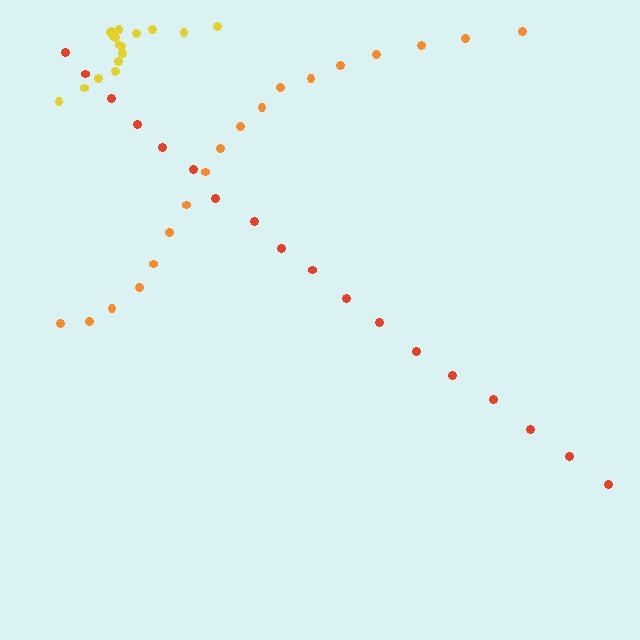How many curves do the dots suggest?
There are 3 distinct paths.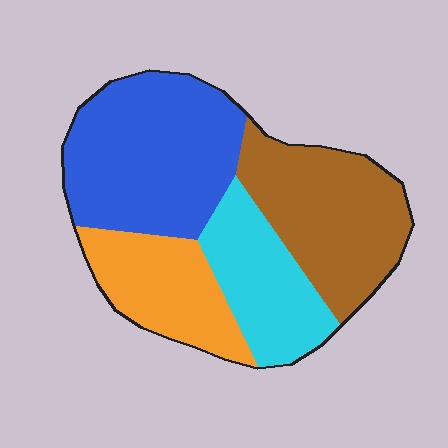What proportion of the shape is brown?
Brown takes up about one quarter (1/4) of the shape.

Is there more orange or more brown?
Brown.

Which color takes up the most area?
Blue, at roughly 35%.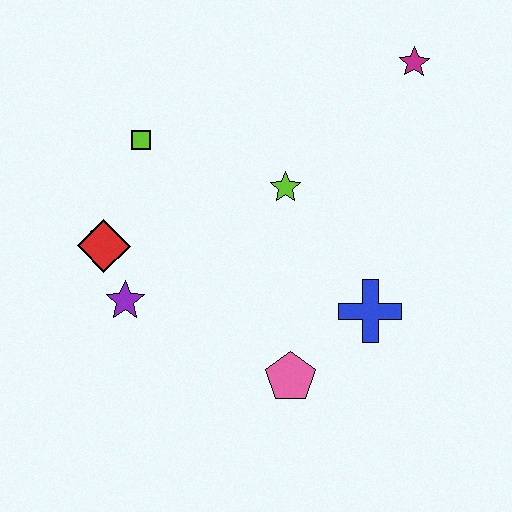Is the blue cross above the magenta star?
No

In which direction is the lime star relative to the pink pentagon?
The lime star is above the pink pentagon.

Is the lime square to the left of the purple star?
No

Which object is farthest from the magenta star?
The purple star is farthest from the magenta star.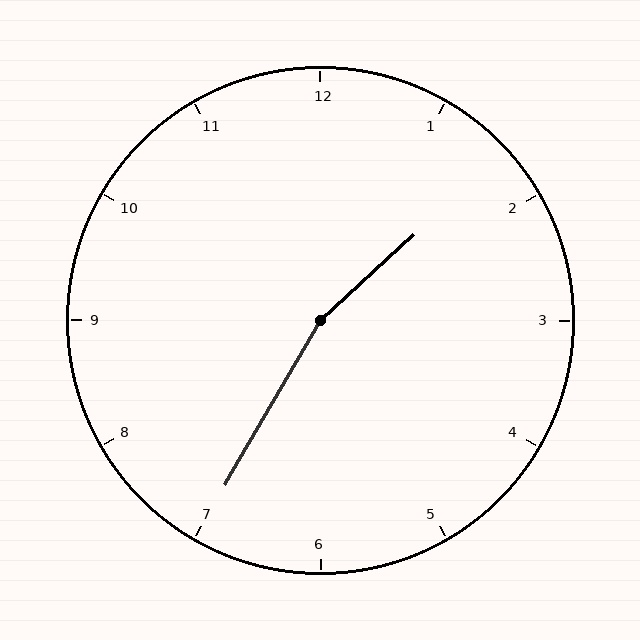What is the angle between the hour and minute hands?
Approximately 162 degrees.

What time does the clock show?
1:35.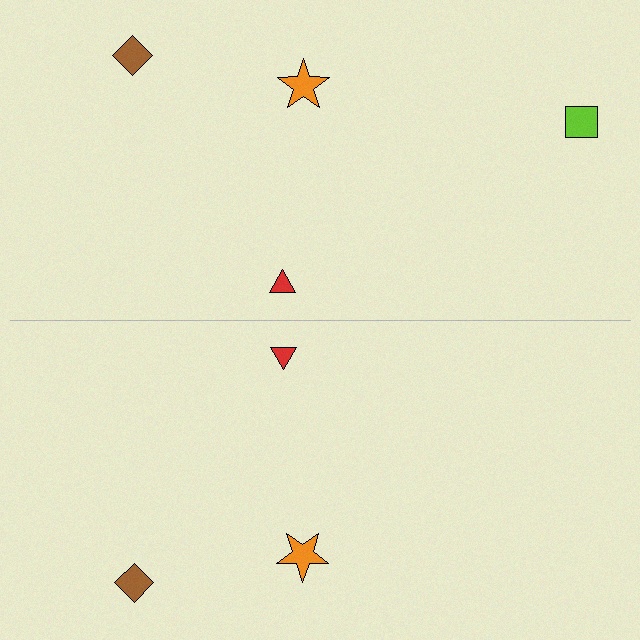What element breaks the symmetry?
A lime square is missing from the bottom side.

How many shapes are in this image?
There are 7 shapes in this image.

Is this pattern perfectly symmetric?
No, the pattern is not perfectly symmetric. A lime square is missing from the bottom side.